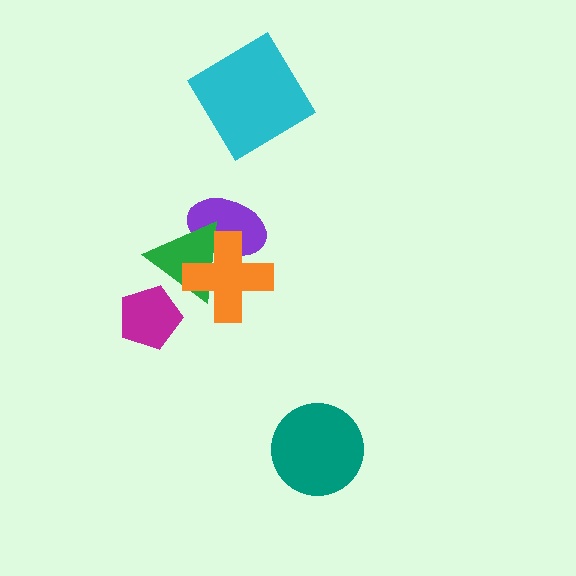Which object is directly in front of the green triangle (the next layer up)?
The magenta pentagon is directly in front of the green triangle.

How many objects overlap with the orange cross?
2 objects overlap with the orange cross.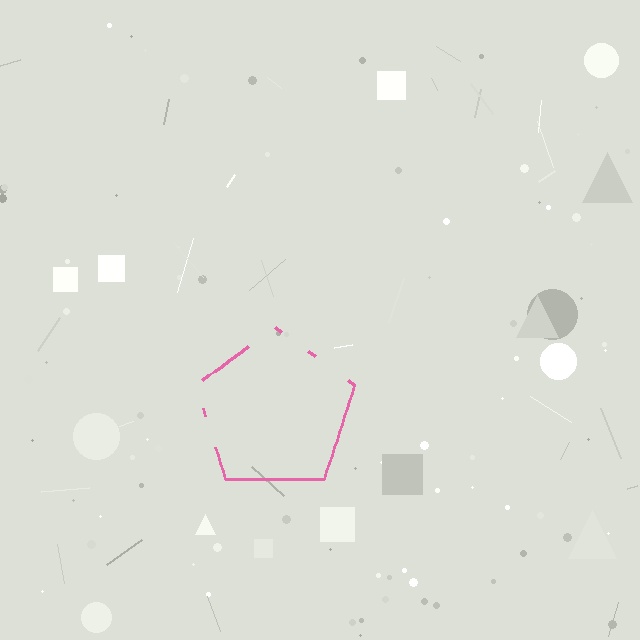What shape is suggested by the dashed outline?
The dashed outline suggests a pentagon.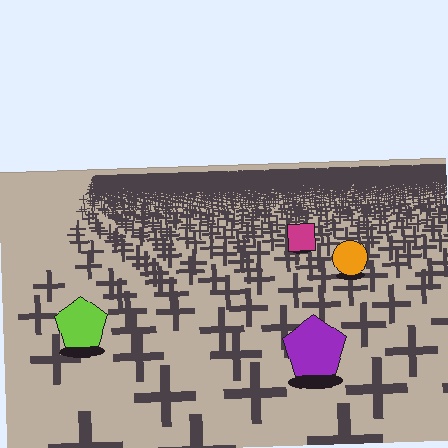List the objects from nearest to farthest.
From nearest to farthest: the purple pentagon, the lime pentagon, the orange circle, the magenta square.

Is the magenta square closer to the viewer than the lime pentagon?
No. The lime pentagon is closer — you can tell from the texture gradient: the ground texture is coarser near it.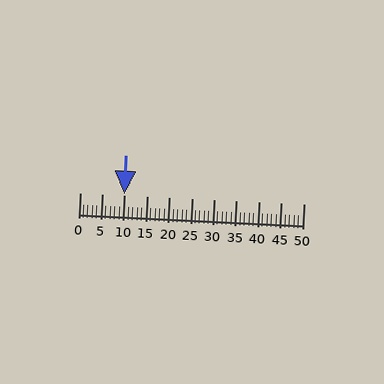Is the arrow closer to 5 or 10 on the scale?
The arrow is closer to 10.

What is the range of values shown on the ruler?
The ruler shows values from 0 to 50.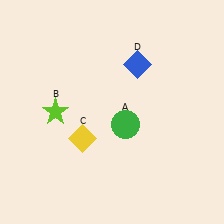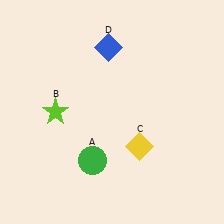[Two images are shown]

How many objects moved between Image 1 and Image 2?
3 objects moved between the two images.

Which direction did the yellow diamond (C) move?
The yellow diamond (C) moved right.